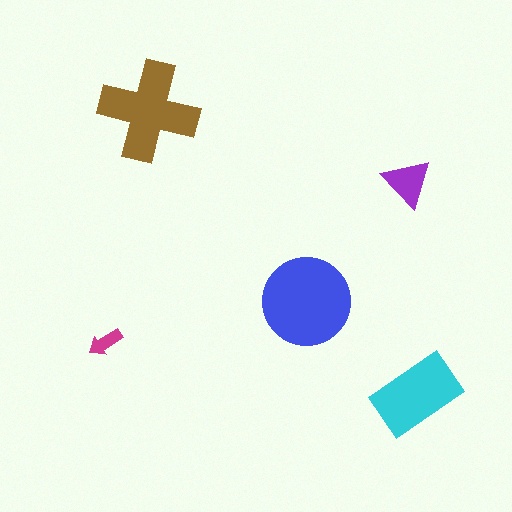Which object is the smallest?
The magenta arrow.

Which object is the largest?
The blue circle.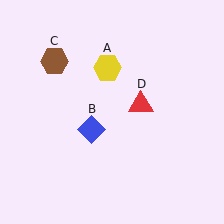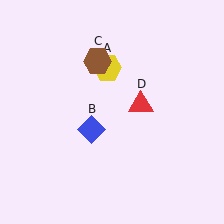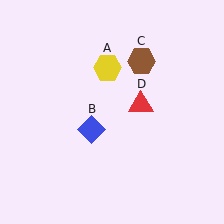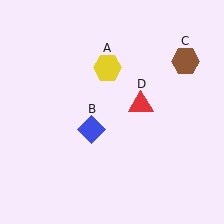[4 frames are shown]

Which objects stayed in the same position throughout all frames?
Yellow hexagon (object A) and blue diamond (object B) and red triangle (object D) remained stationary.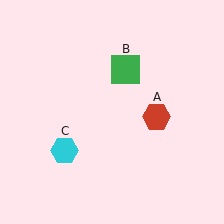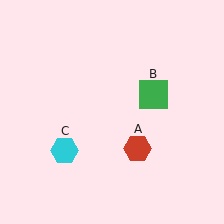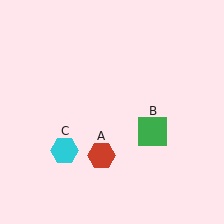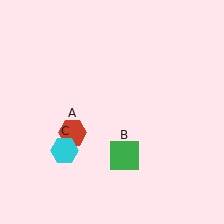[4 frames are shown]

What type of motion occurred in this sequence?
The red hexagon (object A), green square (object B) rotated clockwise around the center of the scene.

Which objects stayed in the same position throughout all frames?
Cyan hexagon (object C) remained stationary.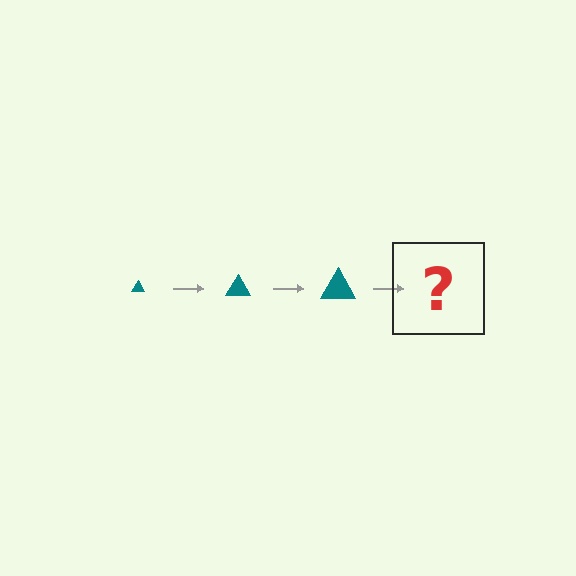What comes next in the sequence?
The next element should be a teal triangle, larger than the previous one.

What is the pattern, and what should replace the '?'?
The pattern is that the triangle gets progressively larger each step. The '?' should be a teal triangle, larger than the previous one.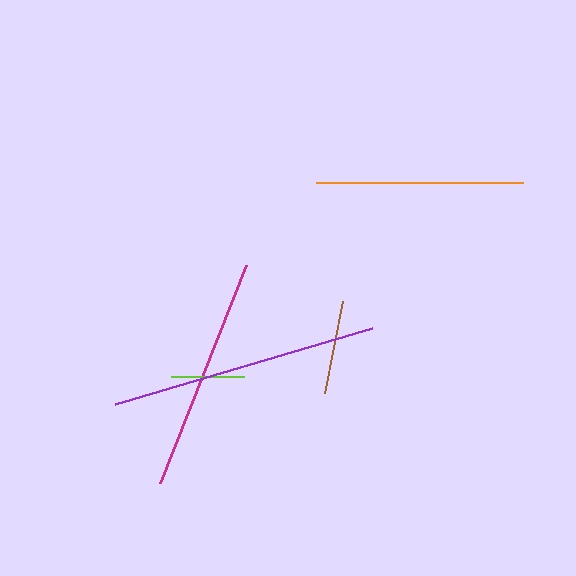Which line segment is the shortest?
The lime line is the shortest at approximately 73 pixels.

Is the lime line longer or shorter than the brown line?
The brown line is longer than the lime line.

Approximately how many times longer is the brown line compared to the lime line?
The brown line is approximately 1.3 times the length of the lime line.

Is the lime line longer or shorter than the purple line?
The purple line is longer than the lime line.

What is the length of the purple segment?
The purple segment is approximately 268 pixels long.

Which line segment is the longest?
The purple line is the longest at approximately 268 pixels.